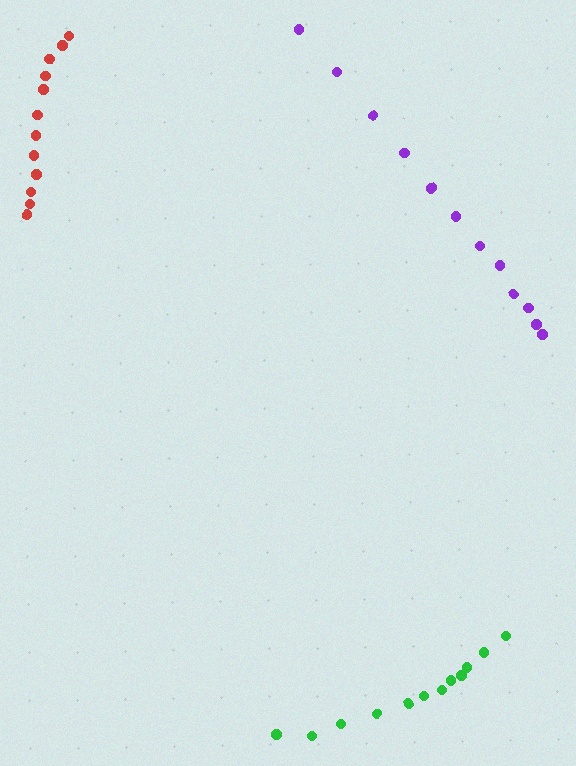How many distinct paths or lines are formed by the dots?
There are 3 distinct paths.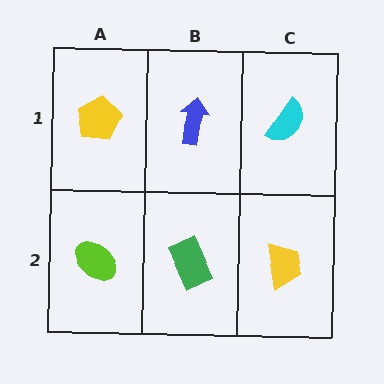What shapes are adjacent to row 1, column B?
A green rectangle (row 2, column B), a yellow pentagon (row 1, column A), a cyan semicircle (row 1, column C).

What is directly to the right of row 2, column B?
A yellow trapezoid.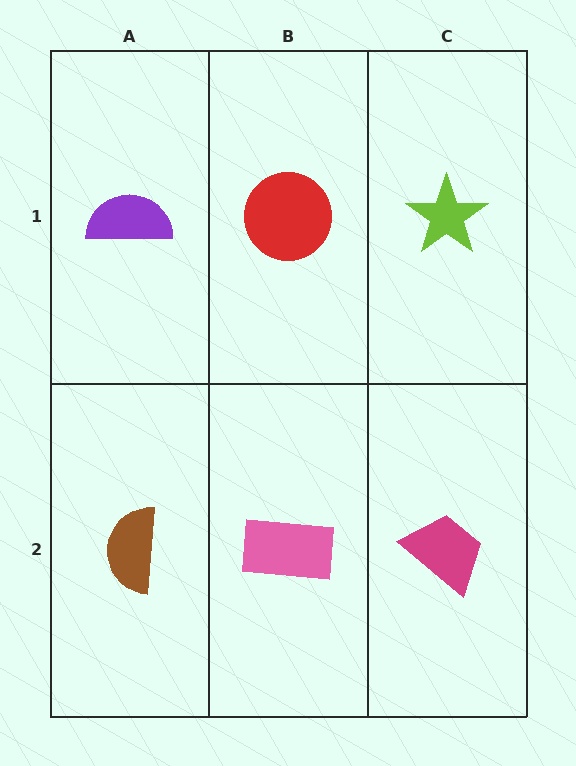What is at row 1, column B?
A red circle.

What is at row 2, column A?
A brown semicircle.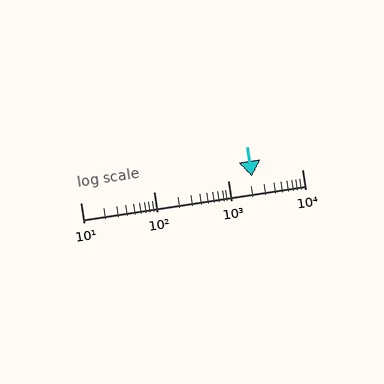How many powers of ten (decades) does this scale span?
The scale spans 3 decades, from 10 to 10000.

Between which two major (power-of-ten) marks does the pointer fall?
The pointer is between 1000 and 10000.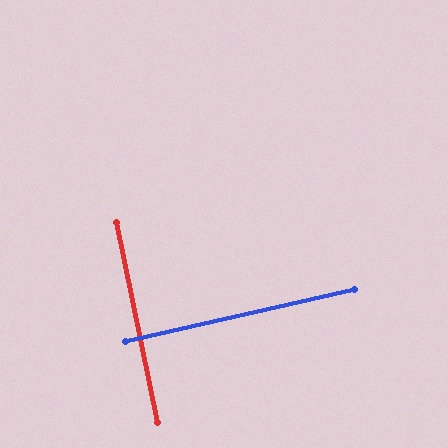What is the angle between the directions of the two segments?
Approximately 89 degrees.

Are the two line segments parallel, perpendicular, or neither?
Perpendicular — they meet at approximately 89°.